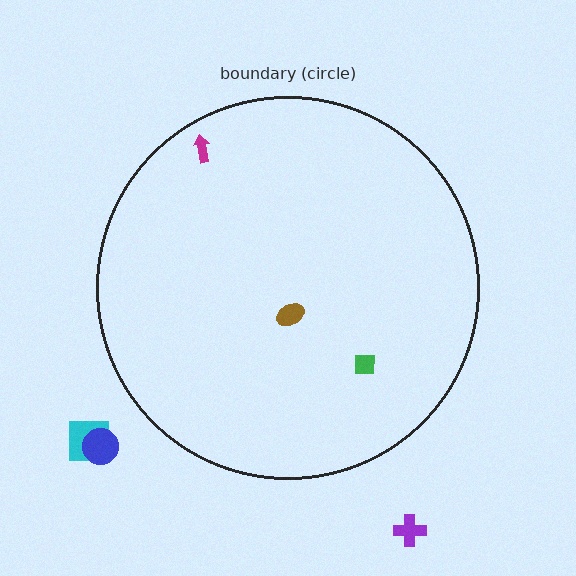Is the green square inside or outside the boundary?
Inside.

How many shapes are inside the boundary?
3 inside, 3 outside.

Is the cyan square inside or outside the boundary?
Outside.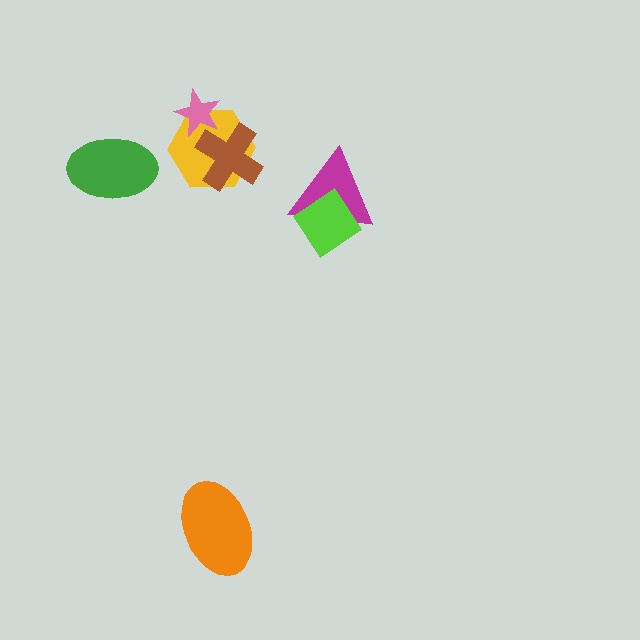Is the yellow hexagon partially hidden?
Yes, it is partially covered by another shape.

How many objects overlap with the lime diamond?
1 object overlaps with the lime diamond.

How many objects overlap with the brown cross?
1 object overlaps with the brown cross.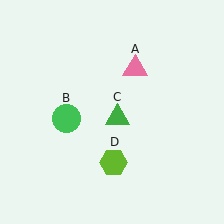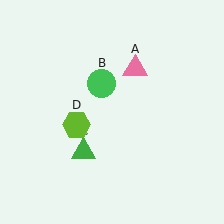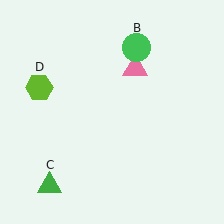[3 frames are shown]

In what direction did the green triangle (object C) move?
The green triangle (object C) moved down and to the left.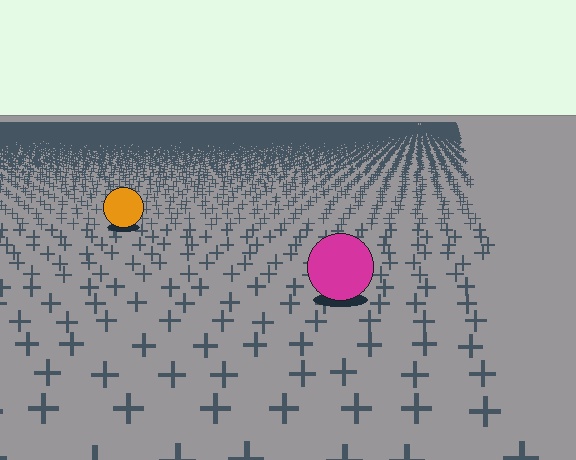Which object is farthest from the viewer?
The orange circle is farthest from the viewer. It appears smaller and the ground texture around it is denser.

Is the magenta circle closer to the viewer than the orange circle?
Yes. The magenta circle is closer — you can tell from the texture gradient: the ground texture is coarser near it.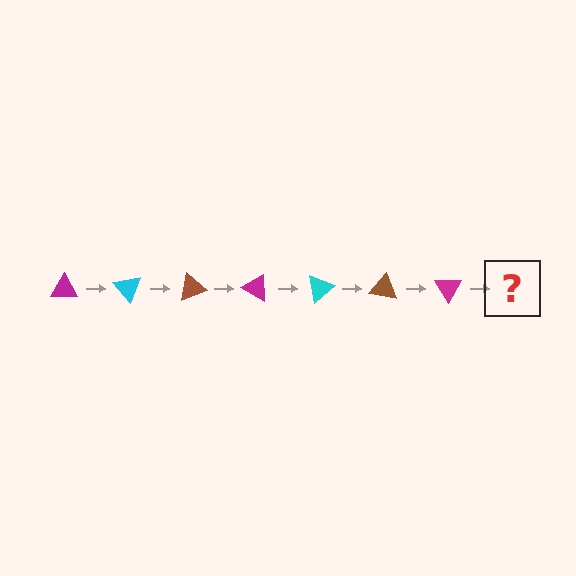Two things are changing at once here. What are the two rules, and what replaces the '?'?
The two rules are that it rotates 50 degrees each step and the color cycles through magenta, cyan, and brown. The '?' should be a cyan triangle, rotated 350 degrees from the start.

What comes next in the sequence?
The next element should be a cyan triangle, rotated 350 degrees from the start.